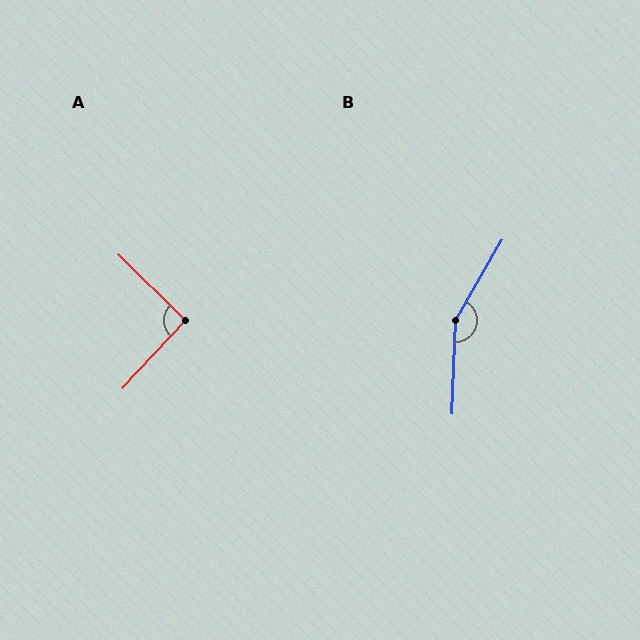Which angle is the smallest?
A, at approximately 92 degrees.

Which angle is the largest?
B, at approximately 152 degrees.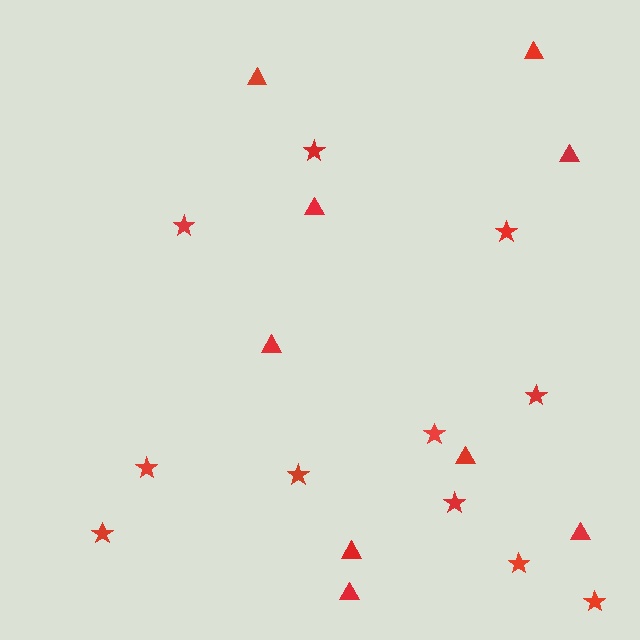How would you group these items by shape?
There are 2 groups: one group of triangles (9) and one group of stars (11).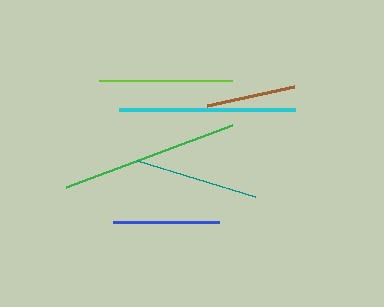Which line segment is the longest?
The green line is the longest at approximately 177 pixels.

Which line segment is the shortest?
The brown line is the shortest at approximately 89 pixels.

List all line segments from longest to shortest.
From longest to shortest: green, cyan, lime, teal, blue, brown.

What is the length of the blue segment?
The blue segment is approximately 105 pixels long.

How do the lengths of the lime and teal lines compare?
The lime and teal lines are approximately the same length.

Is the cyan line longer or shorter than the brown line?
The cyan line is longer than the brown line.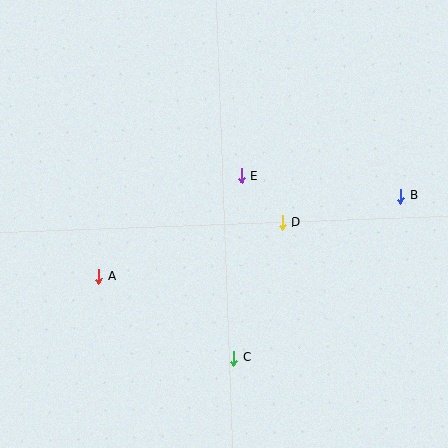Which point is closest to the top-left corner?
Point A is closest to the top-left corner.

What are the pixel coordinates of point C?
Point C is at (234, 358).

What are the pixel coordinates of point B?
Point B is at (401, 196).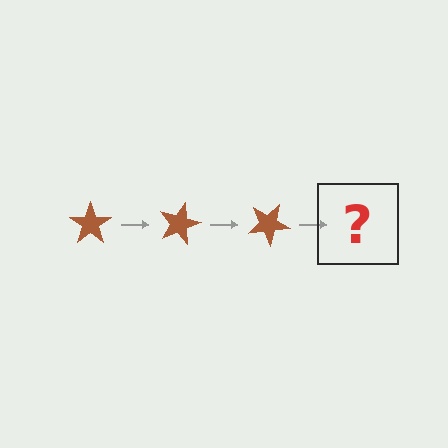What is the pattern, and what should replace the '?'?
The pattern is that the star rotates 15 degrees each step. The '?' should be a brown star rotated 45 degrees.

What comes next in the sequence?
The next element should be a brown star rotated 45 degrees.